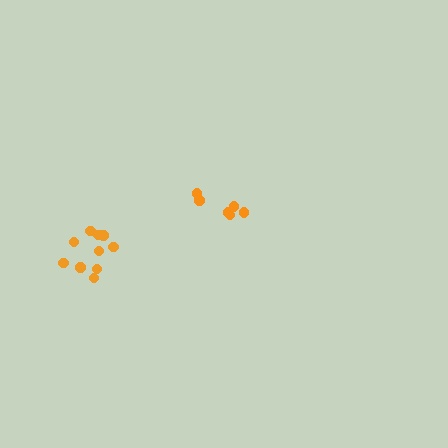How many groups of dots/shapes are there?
There are 2 groups.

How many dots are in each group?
Group 1: 10 dots, Group 2: 6 dots (16 total).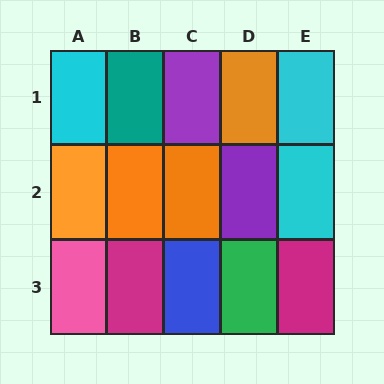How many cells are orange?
4 cells are orange.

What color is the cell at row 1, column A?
Cyan.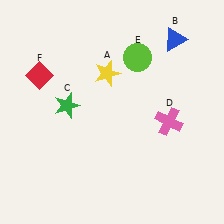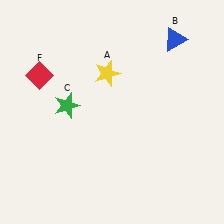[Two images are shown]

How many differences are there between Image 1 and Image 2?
There are 2 differences between the two images.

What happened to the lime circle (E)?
The lime circle (E) was removed in Image 2. It was in the top-right area of Image 1.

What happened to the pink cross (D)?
The pink cross (D) was removed in Image 2. It was in the bottom-right area of Image 1.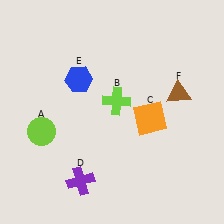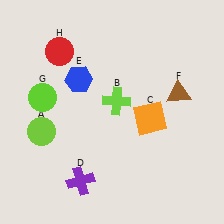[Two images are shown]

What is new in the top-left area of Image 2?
A lime circle (G) was added in the top-left area of Image 2.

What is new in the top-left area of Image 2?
A red circle (H) was added in the top-left area of Image 2.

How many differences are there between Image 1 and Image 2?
There are 2 differences between the two images.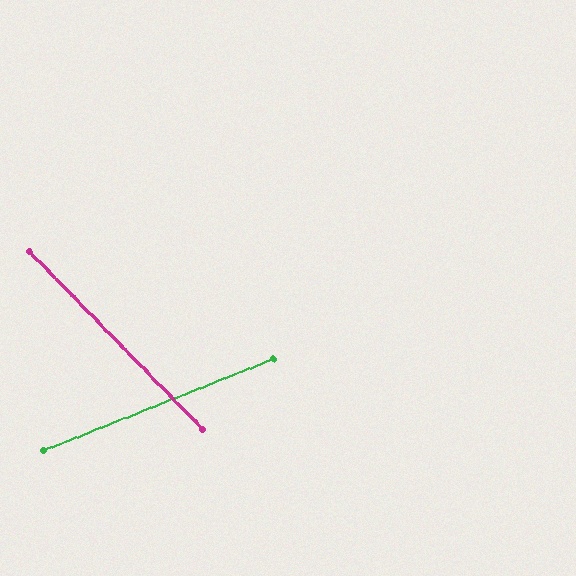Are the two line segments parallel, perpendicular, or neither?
Neither parallel nor perpendicular — they differ by about 67°.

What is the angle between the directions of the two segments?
Approximately 67 degrees.